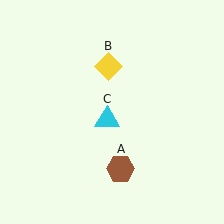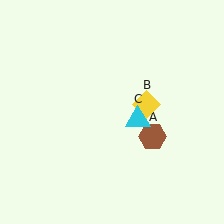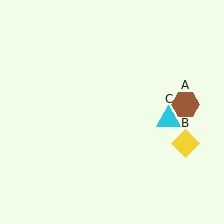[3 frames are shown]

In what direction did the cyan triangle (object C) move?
The cyan triangle (object C) moved right.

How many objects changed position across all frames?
3 objects changed position: brown hexagon (object A), yellow diamond (object B), cyan triangle (object C).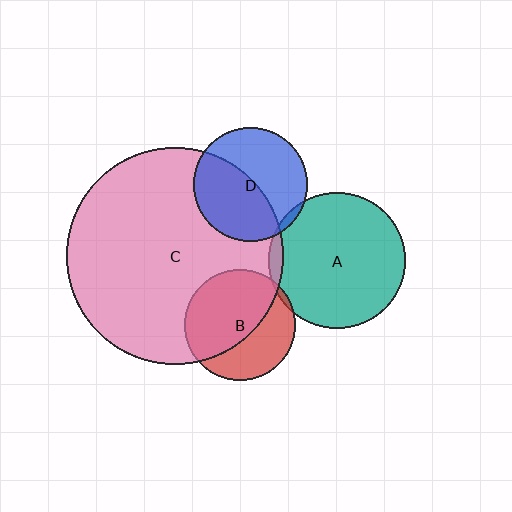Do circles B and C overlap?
Yes.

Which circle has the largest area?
Circle C (pink).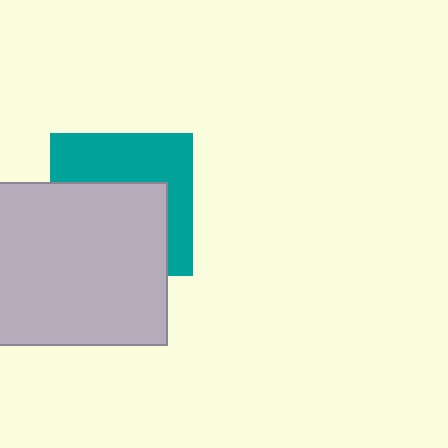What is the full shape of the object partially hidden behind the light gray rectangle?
The partially hidden object is a teal square.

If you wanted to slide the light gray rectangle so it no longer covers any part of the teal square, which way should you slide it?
Slide it down — that is the most direct way to separate the two shapes.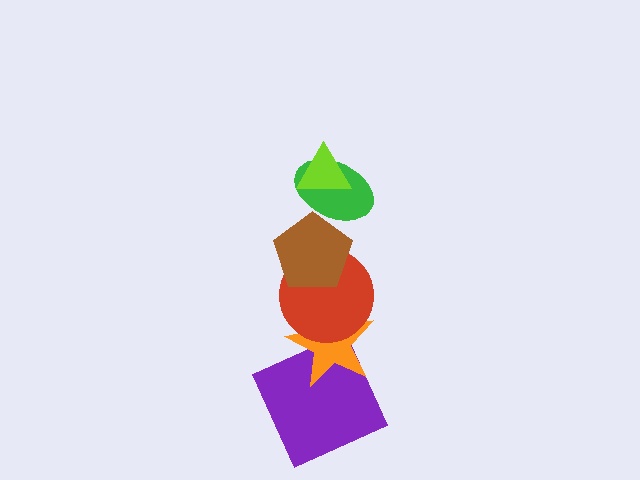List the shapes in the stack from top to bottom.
From top to bottom: the lime triangle, the green ellipse, the brown pentagon, the red circle, the orange star, the purple square.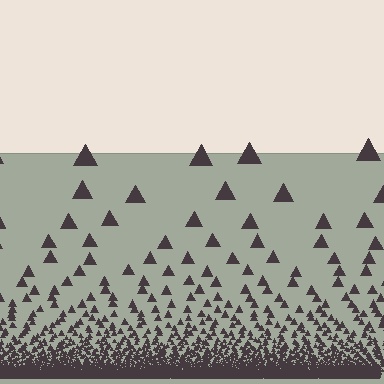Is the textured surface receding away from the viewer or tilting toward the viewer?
The surface appears to tilt toward the viewer. Texture elements get larger and sparser toward the top.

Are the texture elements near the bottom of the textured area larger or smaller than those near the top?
Smaller. The gradient is inverted — elements near the bottom are smaller and denser.